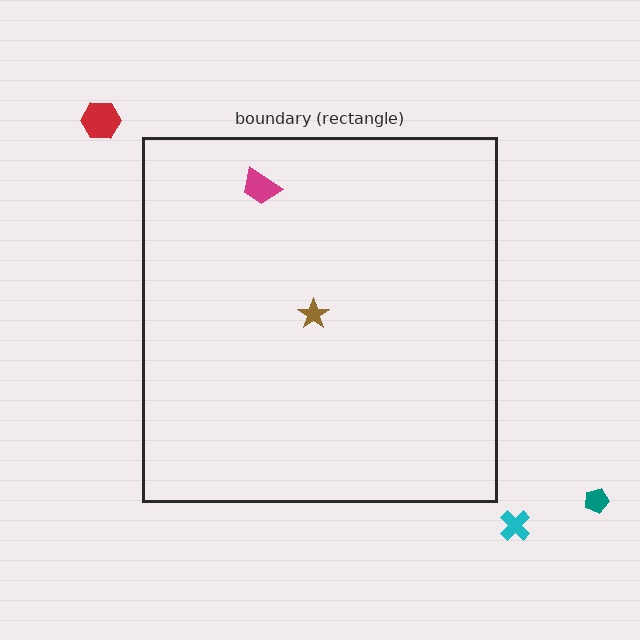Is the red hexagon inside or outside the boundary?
Outside.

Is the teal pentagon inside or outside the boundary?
Outside.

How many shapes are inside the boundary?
2 inside, 3 outside.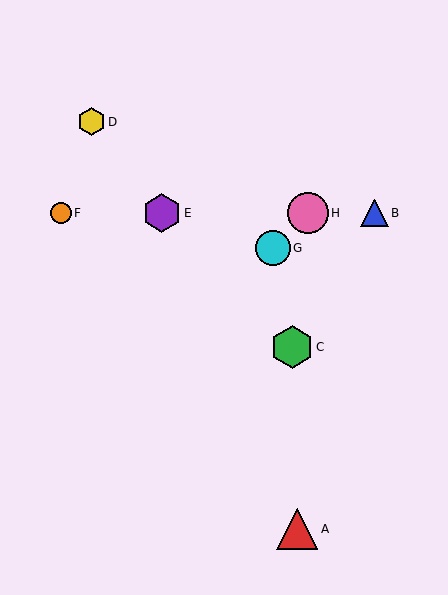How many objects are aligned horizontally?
4 objects (B, E, F, H) are aligned horizontally.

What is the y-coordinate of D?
Object D is at y≈122.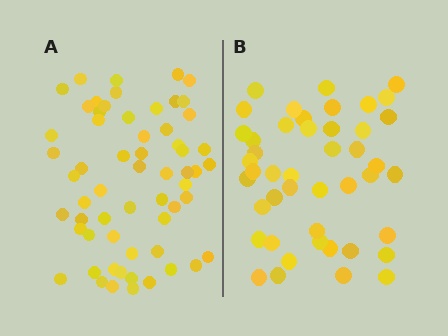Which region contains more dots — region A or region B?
Region A (the left region) has more dots.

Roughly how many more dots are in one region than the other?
Region A has approximately 15 more dots than region B.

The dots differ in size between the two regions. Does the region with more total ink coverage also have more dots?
No. Region B has more total ink coverage because its dots are larger, but region A actually contains more individual dots. Total area can be misleading — the number of items is what matters here.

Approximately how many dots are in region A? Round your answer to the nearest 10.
About 60 dots.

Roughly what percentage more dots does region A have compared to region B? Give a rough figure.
About 35% more.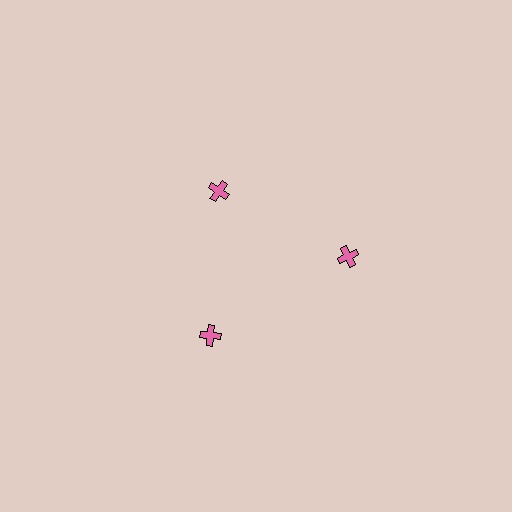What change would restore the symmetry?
The symmetry would be restored by moving it outward, back onto the ring so that all 3 crosses sit at equal angles and equal distance from the center.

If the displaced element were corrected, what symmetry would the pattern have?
It would have 3-fold rotational symmetry — the pattern would map onto itself every 120 degrees.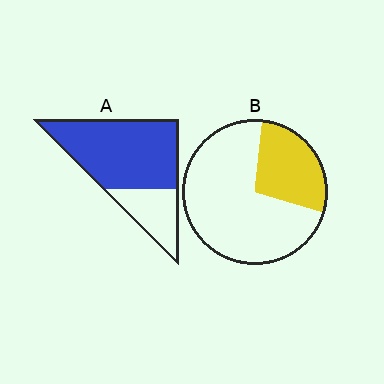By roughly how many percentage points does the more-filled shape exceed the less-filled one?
By roughly 45 percentage points (A over B).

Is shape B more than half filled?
No.